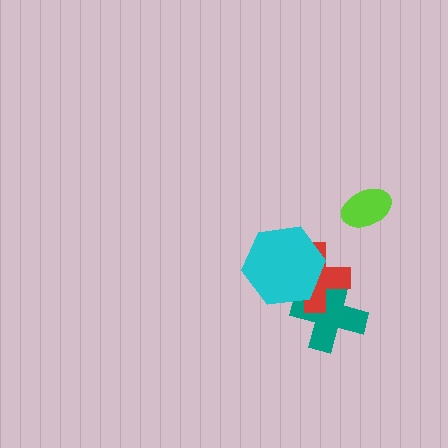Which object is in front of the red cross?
The cyan hexagon is in front of the red cross.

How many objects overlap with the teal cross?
2 objects overlap with the teal cross.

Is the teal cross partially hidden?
Yes, it is partially covered by another shape.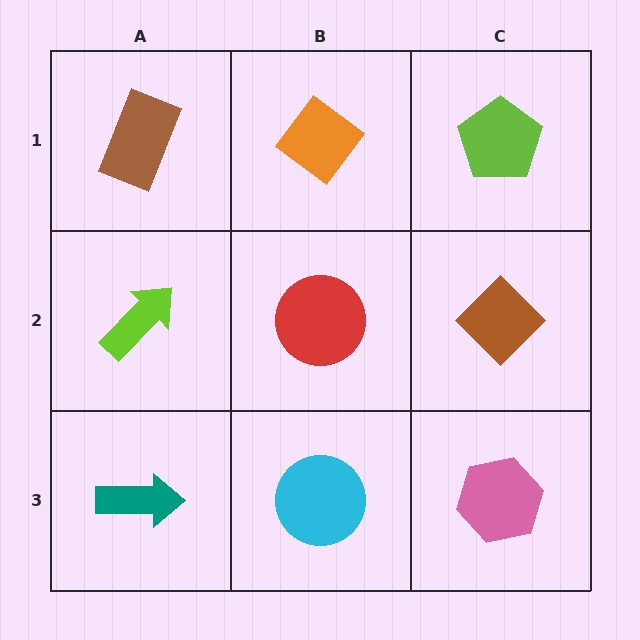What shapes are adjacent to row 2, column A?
A brown rectangle (row 1, column A), a teal arrow (row 3, column A), a red circle (row 2, column B).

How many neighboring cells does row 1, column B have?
3.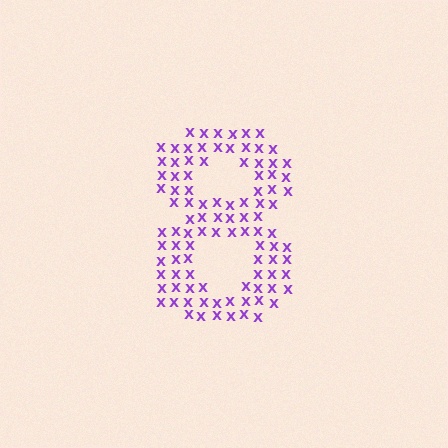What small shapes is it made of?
It is made of small letter X's.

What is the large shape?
The large shape is the digit 8.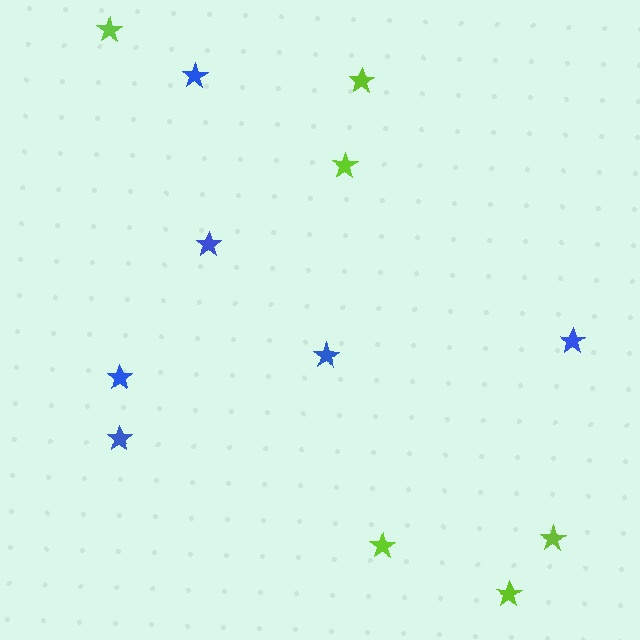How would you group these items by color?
There are 2 groups: one group of blue stars (6) and one group of lime stars (6).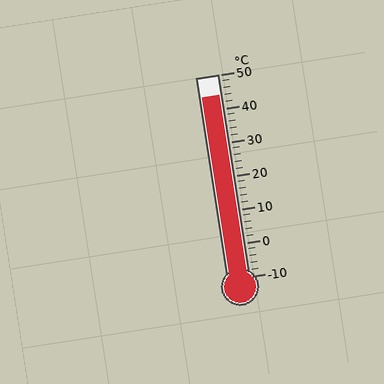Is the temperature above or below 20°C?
The temperature is above 20°C.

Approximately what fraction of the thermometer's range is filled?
The thermometer is filled to approximately 90% of its range.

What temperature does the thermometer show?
The thermometer shows approximately 44°C.